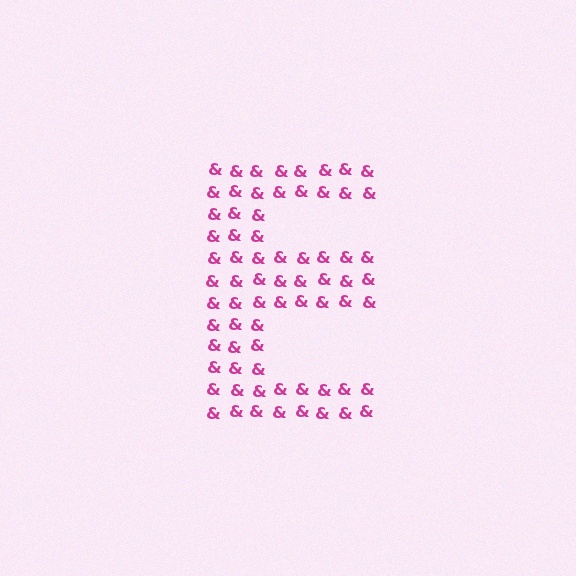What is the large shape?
The large shape is the letter E.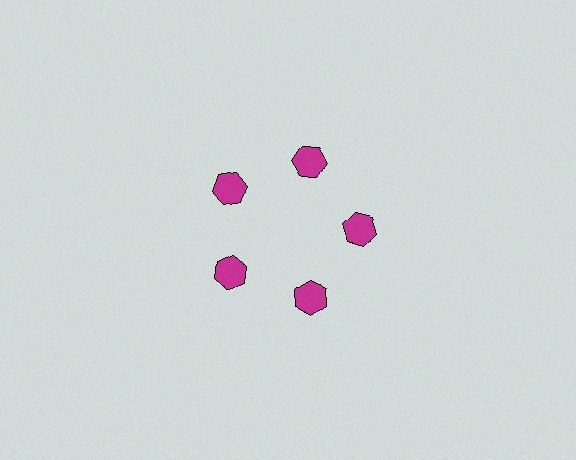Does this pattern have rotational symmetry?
Yes, this pattern has 5-fold rotational symmetry. It looks the same after rotating 72 degrees around the center.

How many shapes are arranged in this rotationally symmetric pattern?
There are 5 shapes, arranged in 5 groups of 1.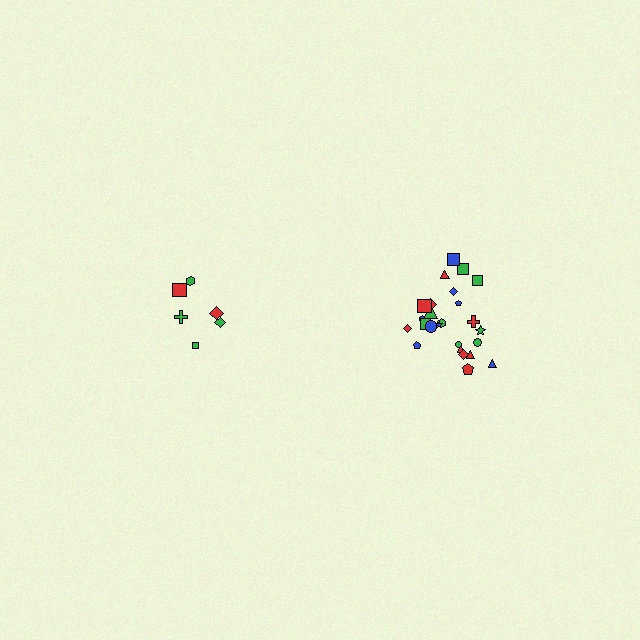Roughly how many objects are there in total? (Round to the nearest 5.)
Roughly 30 objects in total.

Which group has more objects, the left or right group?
The right group.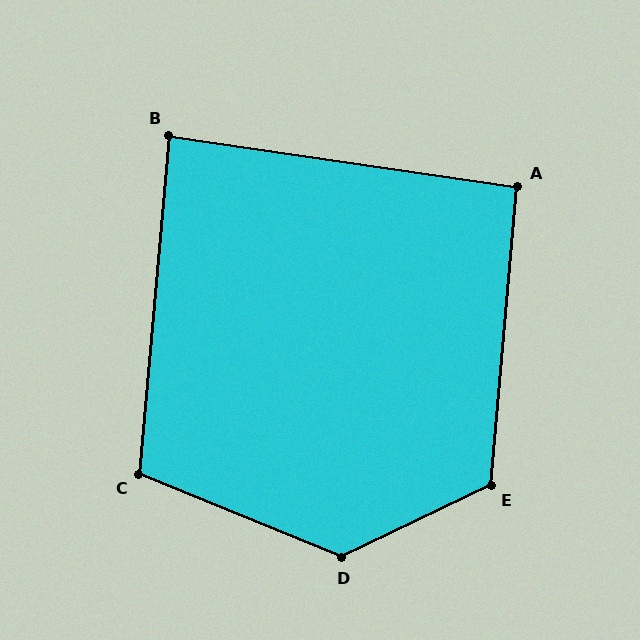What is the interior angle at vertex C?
Approximately 107 degrees (obtuse).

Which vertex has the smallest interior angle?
B, at approximately 87 degrees.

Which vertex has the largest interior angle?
D, at approximately 132 degrees.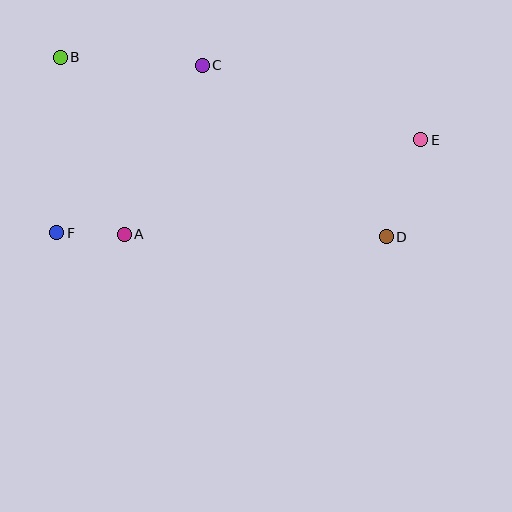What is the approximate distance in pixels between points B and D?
The distance between B and D is approximately 372 pixels.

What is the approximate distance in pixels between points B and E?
The distance between B and E is approximately 370 pixels.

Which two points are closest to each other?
Points A and F are closest to each other.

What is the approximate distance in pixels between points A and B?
The distance between A and B is approximately 188 pixels.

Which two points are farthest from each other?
Points E and F are farthest from each other.